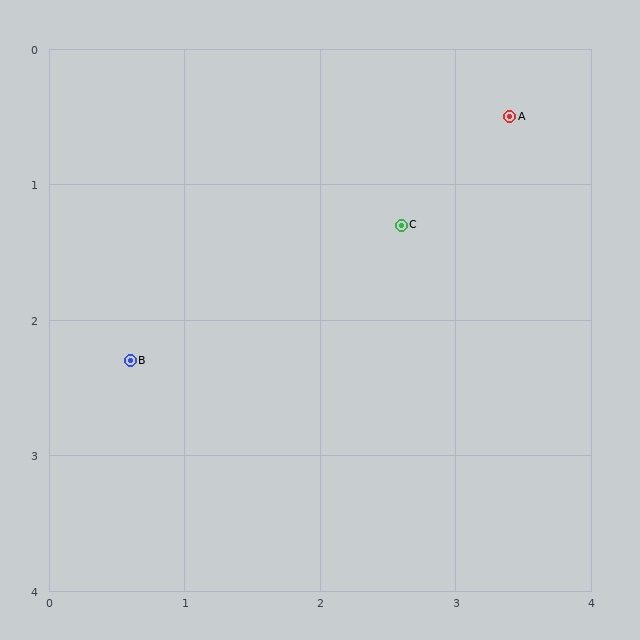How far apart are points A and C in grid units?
Points A and C are about 1.1 grid units apart.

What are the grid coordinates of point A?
Point A is at approximately (3.4, 0.5).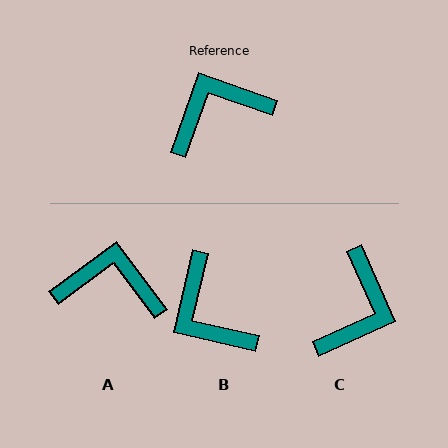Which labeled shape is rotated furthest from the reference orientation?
C, about 136 degrees away.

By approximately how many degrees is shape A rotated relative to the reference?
Approximately 34 degrees clockwise.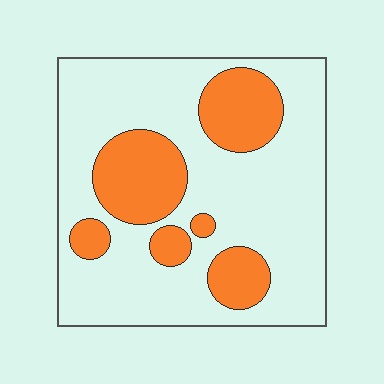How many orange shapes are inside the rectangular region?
6.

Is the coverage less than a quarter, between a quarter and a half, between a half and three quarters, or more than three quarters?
Between a quarter and a half.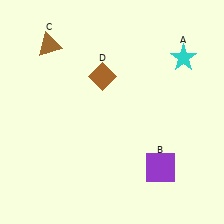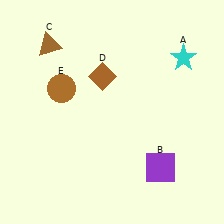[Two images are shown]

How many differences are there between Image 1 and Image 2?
There is 1 difference between the two images.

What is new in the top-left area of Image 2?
A brown circle (E) was added in the top-left area of Image 2.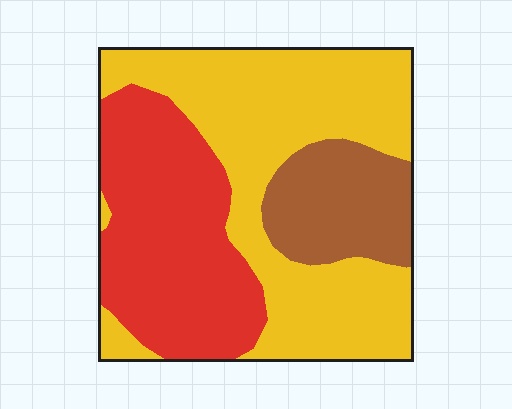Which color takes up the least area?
Brown, at roughly 15%.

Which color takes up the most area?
Yellow, at roughly 50%.